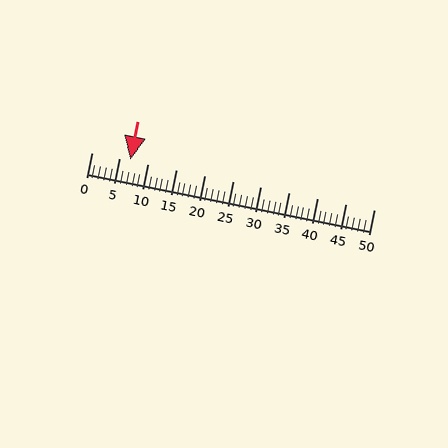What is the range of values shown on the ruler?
The ruler shows values from 0 to 50.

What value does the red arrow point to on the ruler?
The red arrow points to approximately 7.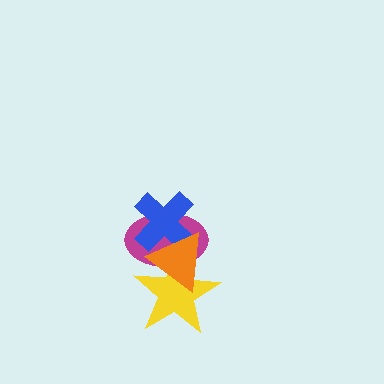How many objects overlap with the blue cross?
2 objects overlap with the blue cross.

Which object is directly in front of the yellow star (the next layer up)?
The magenta ellipse is directly in front of the yellow star.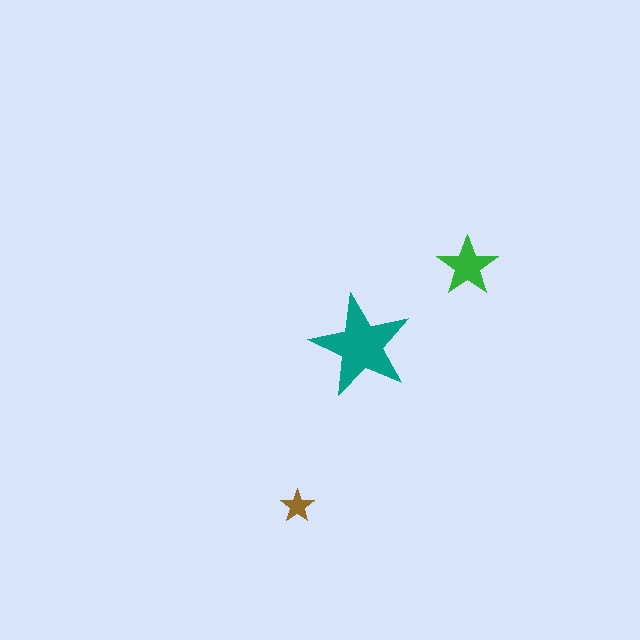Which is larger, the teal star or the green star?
The teal one.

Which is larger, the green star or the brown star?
The green one.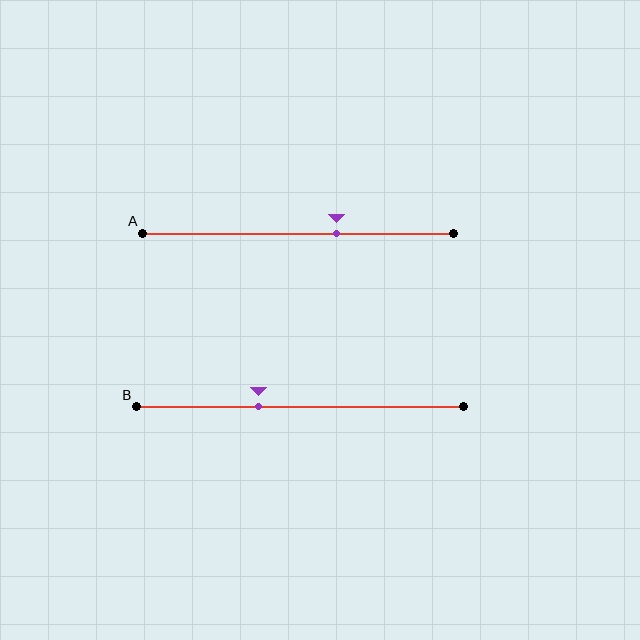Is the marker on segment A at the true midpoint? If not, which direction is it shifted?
No, the marker on segment A is shifted to the right by about 12% of the segment length.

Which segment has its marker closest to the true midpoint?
Segment A has its marker closest to the true midpoint.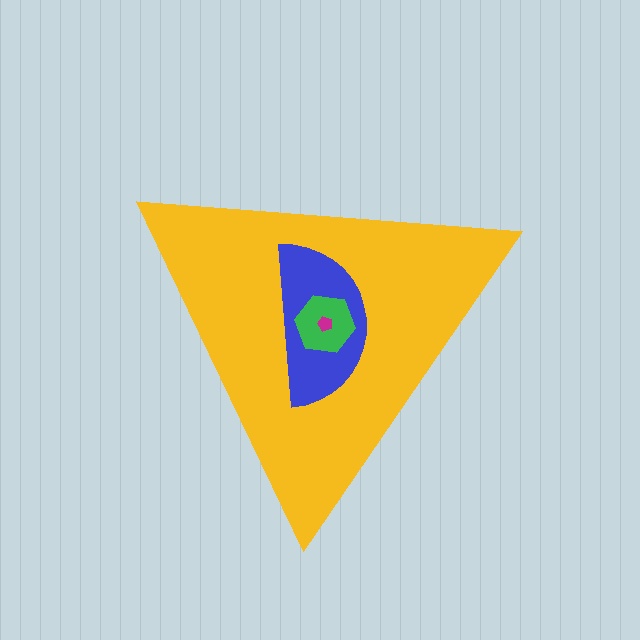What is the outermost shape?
The yellow triangle.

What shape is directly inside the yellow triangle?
The blue semicircle.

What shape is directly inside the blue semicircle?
The green hexagon.